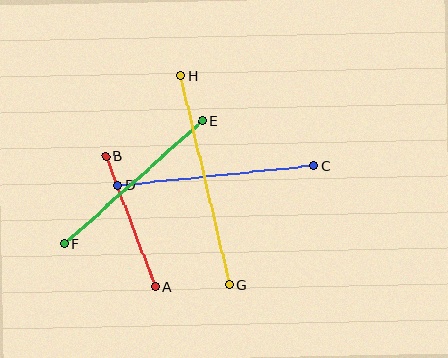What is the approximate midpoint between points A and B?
The midpoint is at approximately (131, 222) pixels.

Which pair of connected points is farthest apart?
Points G and H are farthest apart.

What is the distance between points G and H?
The distance is approximately 214 pixels.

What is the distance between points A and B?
The distance is approximately 140 pixels.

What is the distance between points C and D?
The distance is approximately 196 pixels.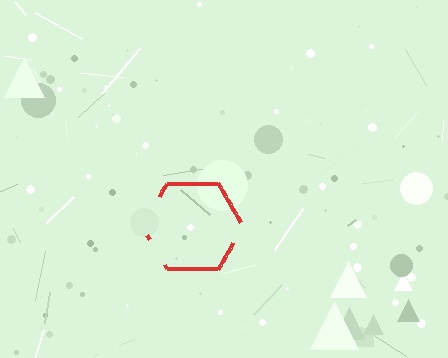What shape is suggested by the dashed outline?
The dashed outline suggests a hexagon.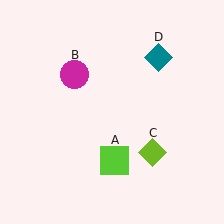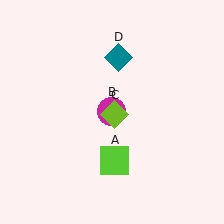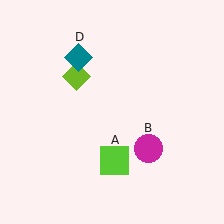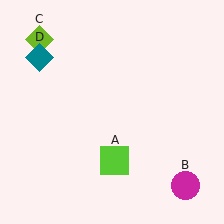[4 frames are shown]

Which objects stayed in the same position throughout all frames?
Lime square (object A) remained stationary.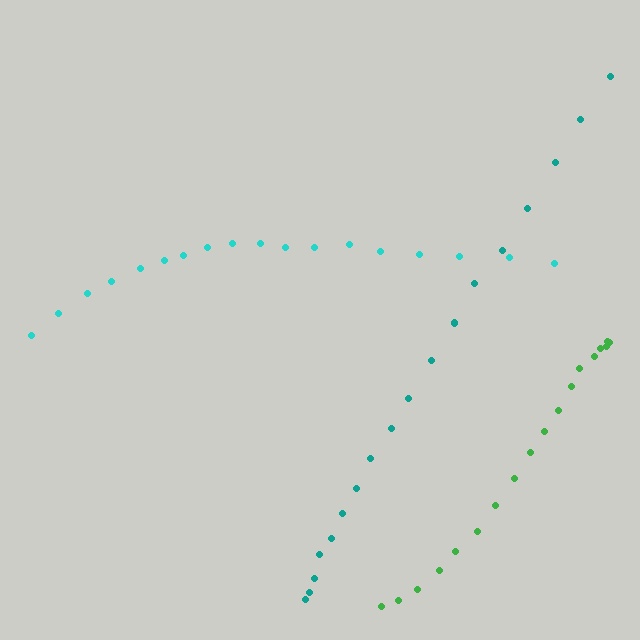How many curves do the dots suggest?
There are 3 distinct paths.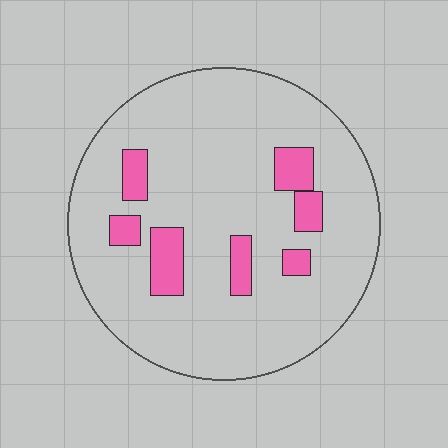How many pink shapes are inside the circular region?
7.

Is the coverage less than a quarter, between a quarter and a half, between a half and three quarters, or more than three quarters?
Less than a quarter.